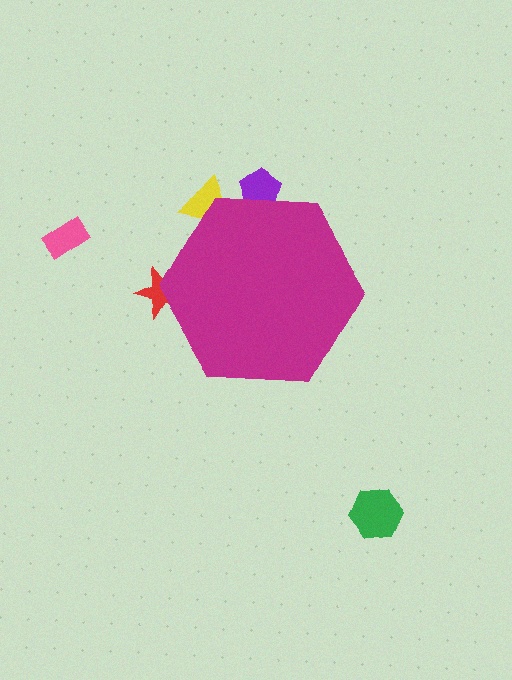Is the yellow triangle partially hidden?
Yes, the yellow triangle is partially hidden behind the magenta hexagon.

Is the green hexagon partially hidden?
No, the green hexagon is fully visible.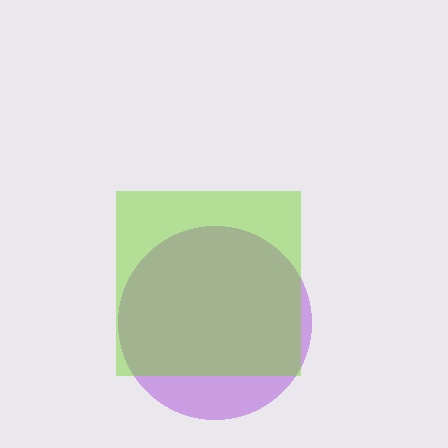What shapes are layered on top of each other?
The layered shapes are: a purple circle, a lime square.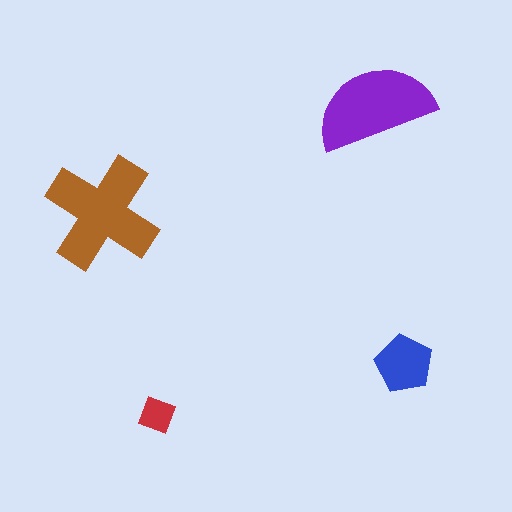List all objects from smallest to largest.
The red diamond, the blue pentagon, the purple semicircle, the brown cross.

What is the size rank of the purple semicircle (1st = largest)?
2nd.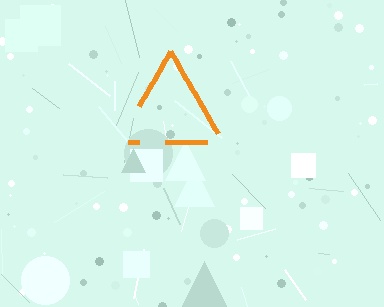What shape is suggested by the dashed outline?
The dashed outline suggests a triangle.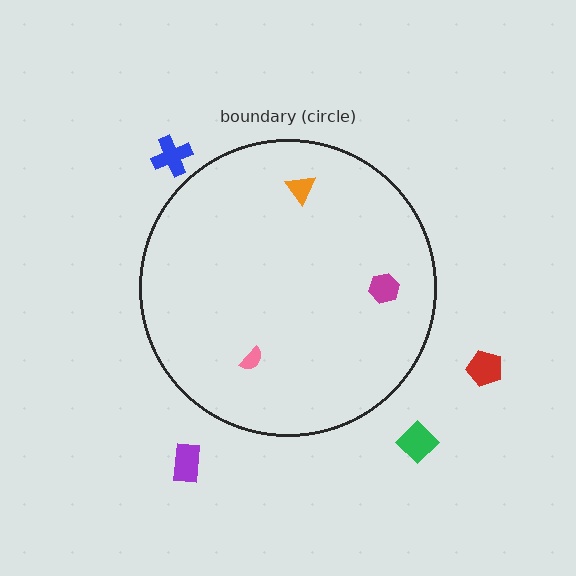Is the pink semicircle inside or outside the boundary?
Inside.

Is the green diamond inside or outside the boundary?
Outside.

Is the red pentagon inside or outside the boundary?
Outside.